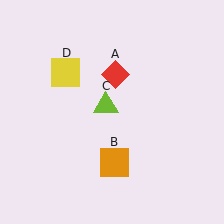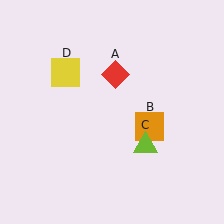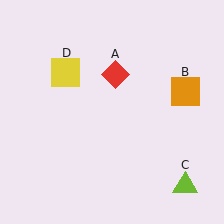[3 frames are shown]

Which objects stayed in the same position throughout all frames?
Red diamond (object A) and yellow square (object D) remained stationary.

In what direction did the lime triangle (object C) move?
The lime triangle (object C) moved down and to the right.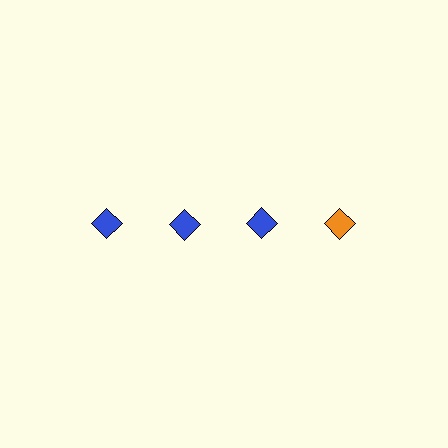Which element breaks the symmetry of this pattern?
The orange diamond in the top row, second from right column breaks the symmetry. All other shapes are blue diamonds.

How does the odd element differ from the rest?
It has a different color: orange instead of blue.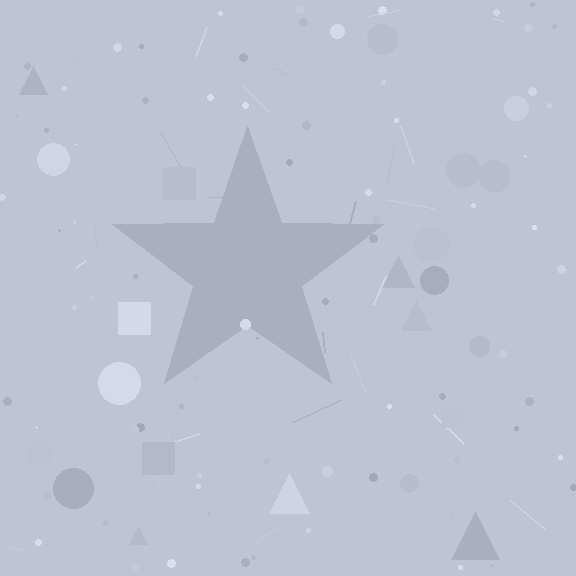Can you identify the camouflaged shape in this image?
The camouflaged shape is a star.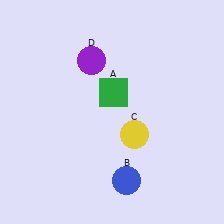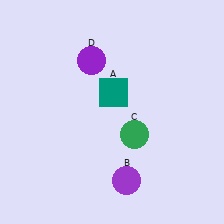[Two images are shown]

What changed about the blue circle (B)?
In Image 1, B is blue. In Image 2, it changed to purple.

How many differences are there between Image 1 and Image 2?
There are 3 differences between the two images.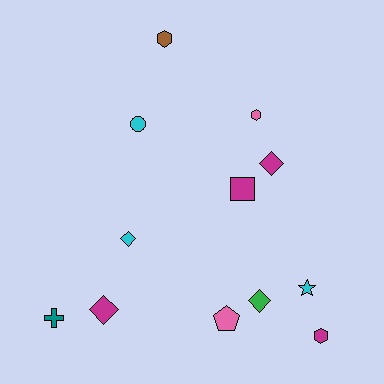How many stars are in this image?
There is 1 star.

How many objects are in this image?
There are 12 objects.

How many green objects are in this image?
There is 1 green object.